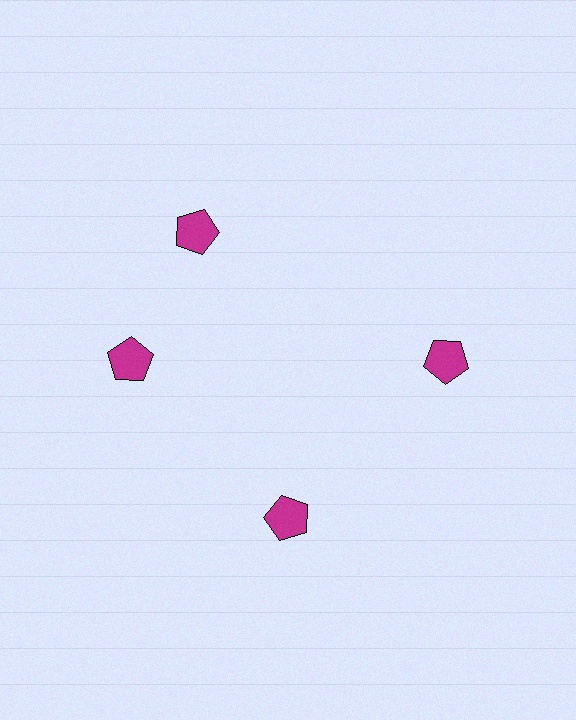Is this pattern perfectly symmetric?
No. The 4 magenta pentagons are arranged in a ring, but one element near the 12 o'clock position is rotated out of alignment along the ring, breaking the 4-fold rotational symmetry.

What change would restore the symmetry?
The symmetry would be restored by rotating it back into even spacing with its neighbors so that all 4 pentagons sit at equal angles and equal distance from the center.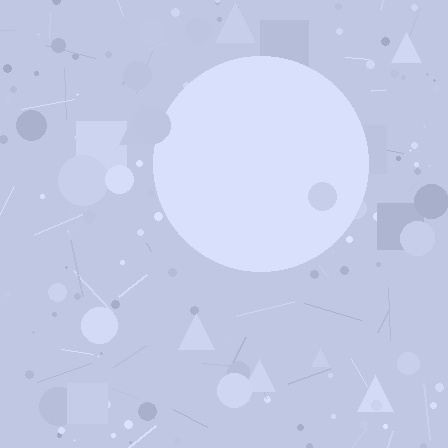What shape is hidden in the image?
A circle is hidden in the image.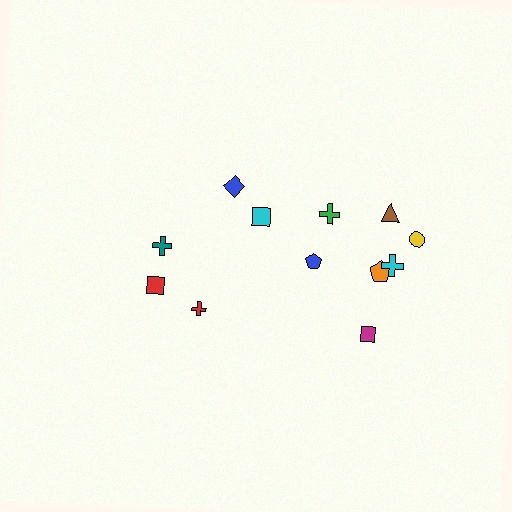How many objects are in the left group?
There are 4 objects.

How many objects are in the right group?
There are 8 objects.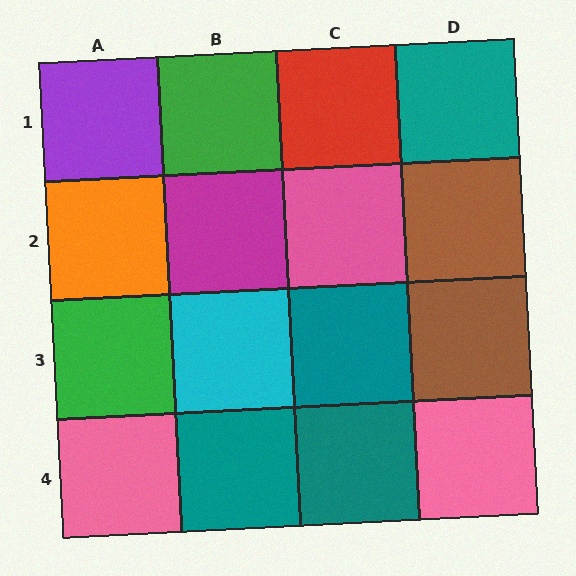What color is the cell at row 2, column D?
Brown.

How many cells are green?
2 cells are green.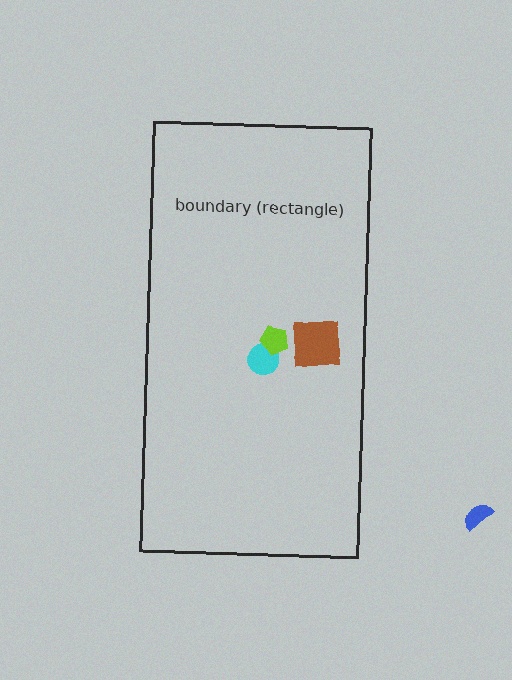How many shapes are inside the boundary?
3 inside, 1 outside.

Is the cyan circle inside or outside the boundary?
Inside.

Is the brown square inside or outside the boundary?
Inside.